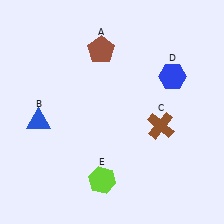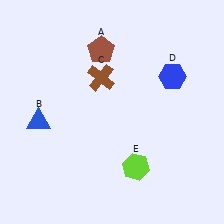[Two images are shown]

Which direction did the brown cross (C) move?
The brown cross (C) moved left.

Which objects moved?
The objects that moved are: the brown cross (C), the lime hexagon (E).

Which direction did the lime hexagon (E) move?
The lime hexagon (E) moved right.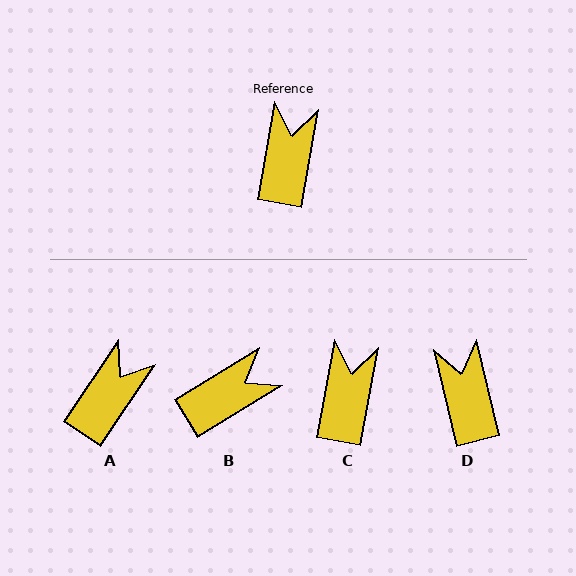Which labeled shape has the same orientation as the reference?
C.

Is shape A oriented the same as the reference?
No, it is off by about 24 degrees.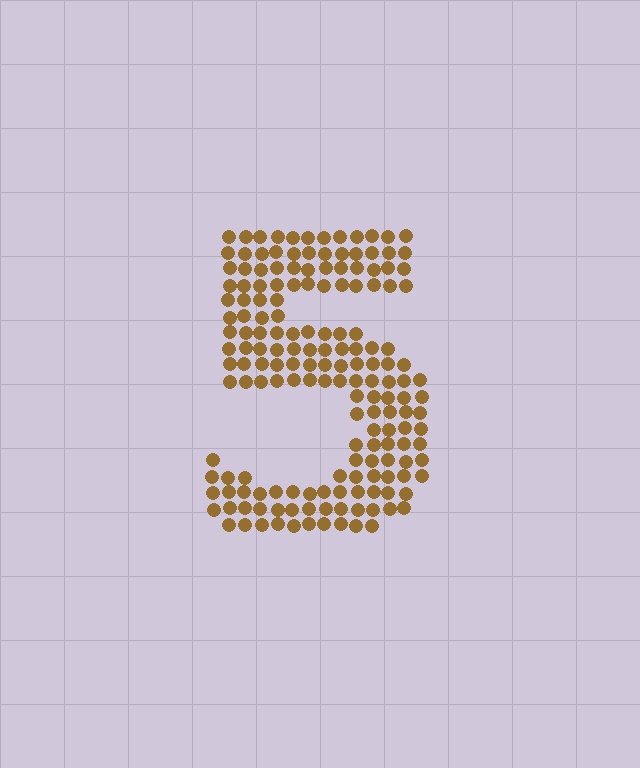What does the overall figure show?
The overall figure shows the digit 5.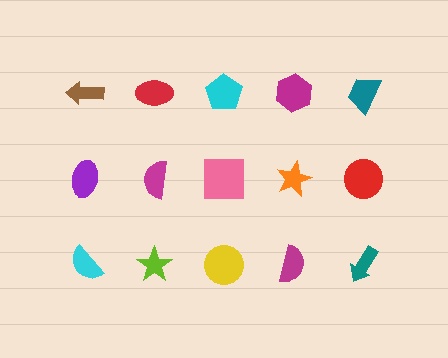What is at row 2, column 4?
An orange star.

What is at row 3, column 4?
A magenta semicircle.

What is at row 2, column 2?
A magenta semicircle.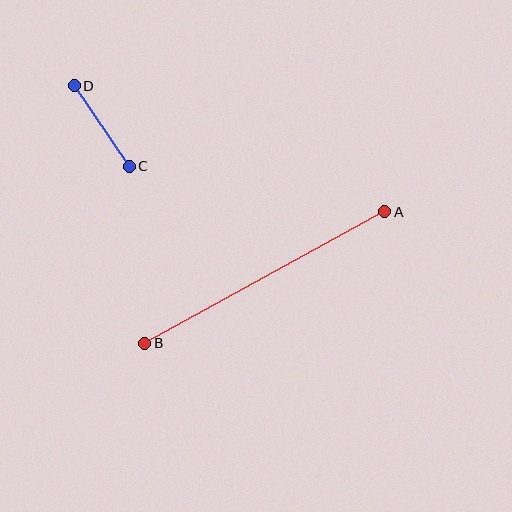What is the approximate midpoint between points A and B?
The midpoint is at approximately (265, 277) pixels.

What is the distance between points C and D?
The distance is approximately 97 pixels.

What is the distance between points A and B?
The distance is approximately 274 pixels.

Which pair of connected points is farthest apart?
Points A and B are farthest apart.